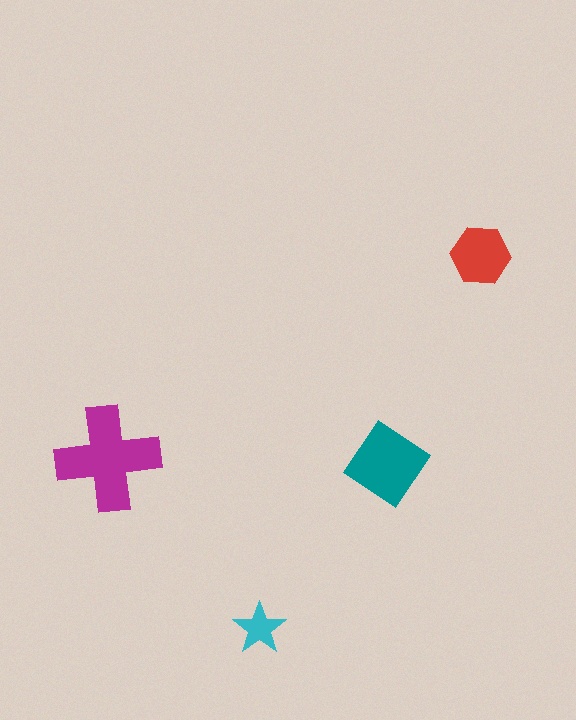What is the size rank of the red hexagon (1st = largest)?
3rd.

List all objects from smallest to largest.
The cyan star, the red hexagon, the teal diamond, the magenta cross.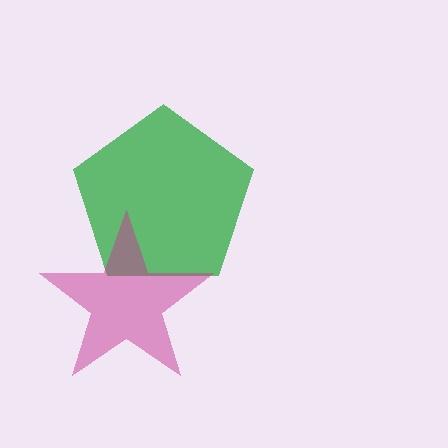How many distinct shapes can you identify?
There are 2 distinct shapes: a green pentagon, a magenta star.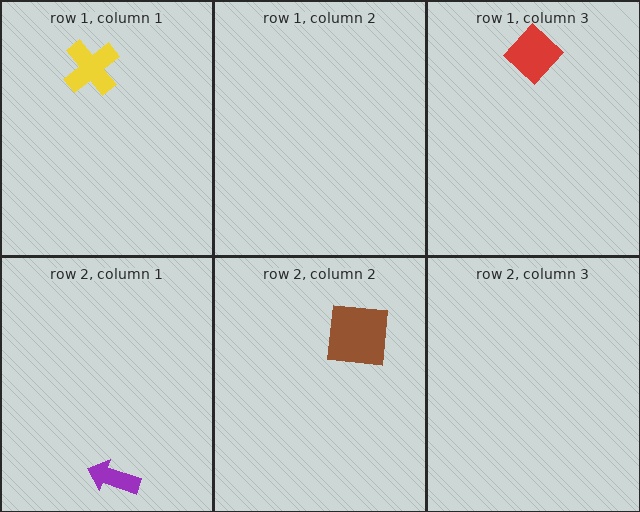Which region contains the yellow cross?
The row 1, column 1 region.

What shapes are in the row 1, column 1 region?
The yellow cross.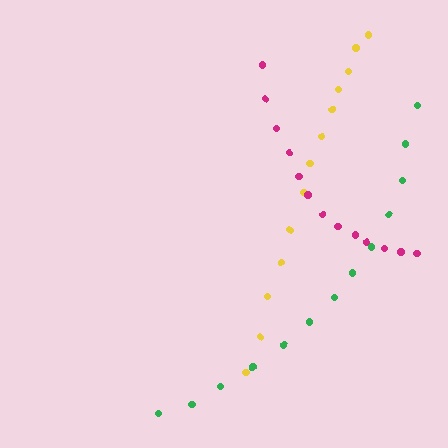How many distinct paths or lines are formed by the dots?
There are 3 distinct paths.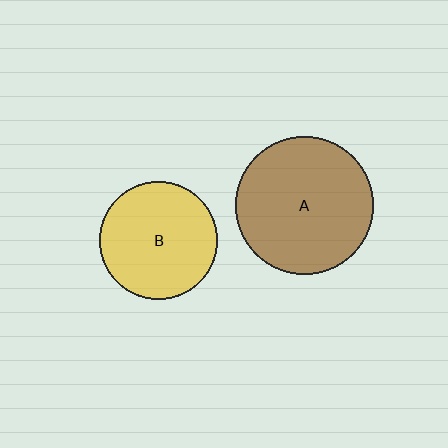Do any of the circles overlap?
No, none of the circles overlap.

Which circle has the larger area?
Circle A (brown).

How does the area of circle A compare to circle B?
Approximately 1.4 times.